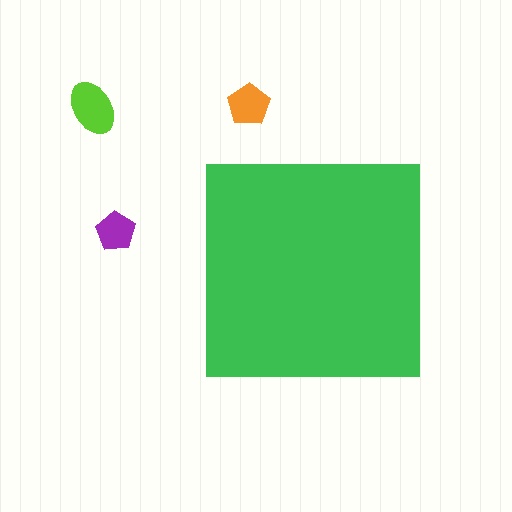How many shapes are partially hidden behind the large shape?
0 shapes are partially hidden.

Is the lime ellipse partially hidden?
No, the lime ellipse is fully visible.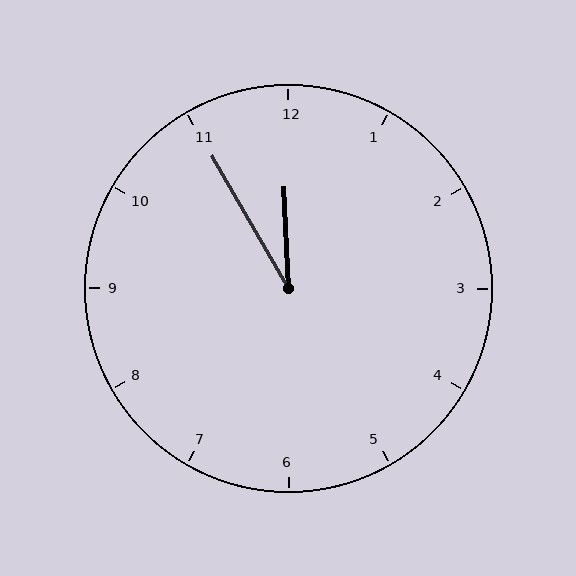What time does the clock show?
11:55.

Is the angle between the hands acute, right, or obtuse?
It is acute.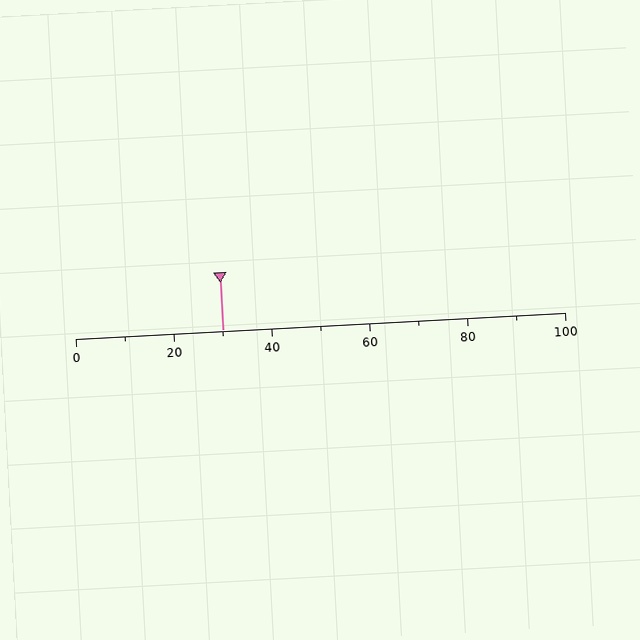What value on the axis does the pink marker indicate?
The marker indicates approximately 30.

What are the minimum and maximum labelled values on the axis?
The axis runs from 0 to 100.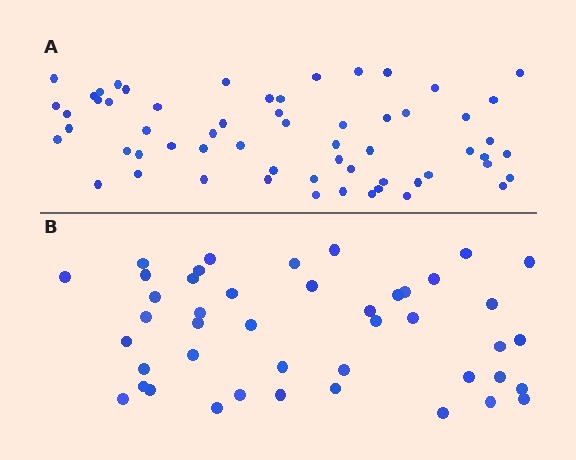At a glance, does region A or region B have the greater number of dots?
Region A (the top region) has more dots.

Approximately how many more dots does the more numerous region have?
Region A has approximately 15 more dots than region B.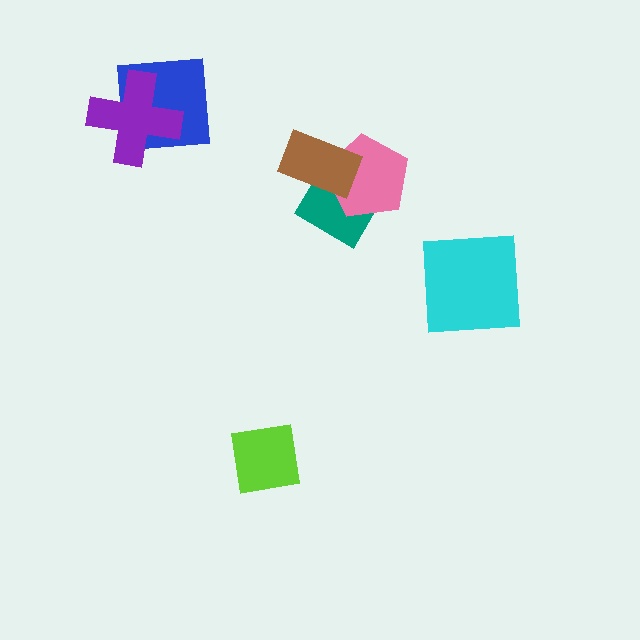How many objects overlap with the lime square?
0 objects overlap with the lime square.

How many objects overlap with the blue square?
1 object overlaps with the blue square.